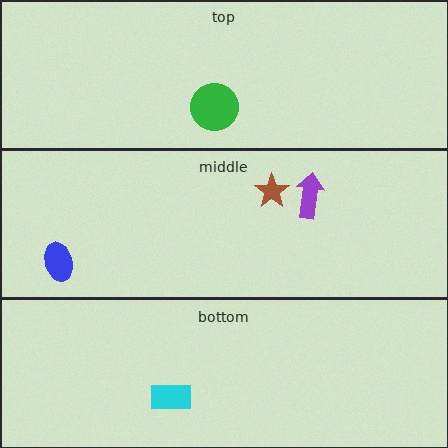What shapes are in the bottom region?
The cyan rectangle.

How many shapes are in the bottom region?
1.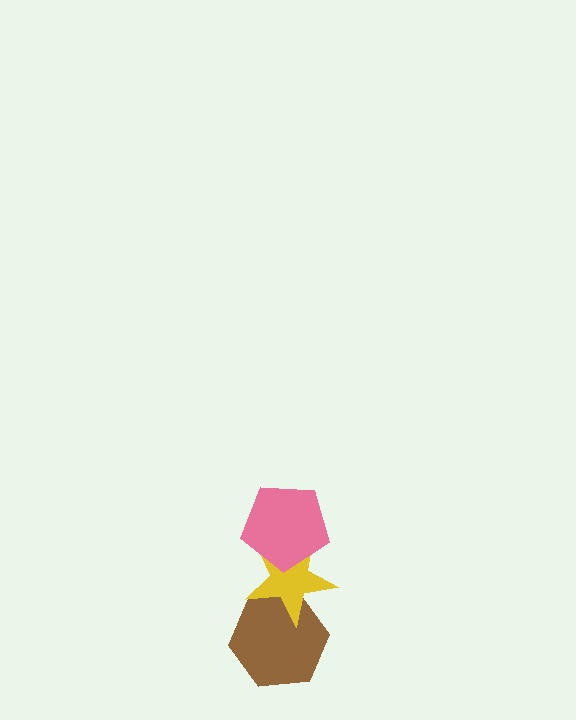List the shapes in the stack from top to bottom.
From top to bottom: the pink pentagon, the yellow star, the brown hexagon.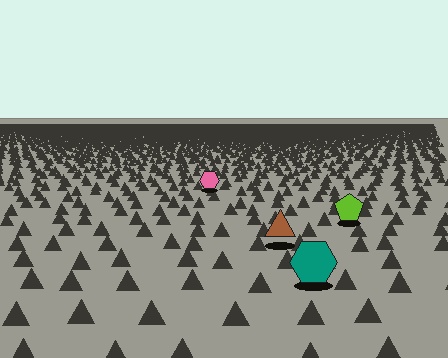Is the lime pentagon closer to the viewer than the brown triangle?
No. The brown triangle is closer — you can tell from the texture gradient: the ground texture is coarser near it.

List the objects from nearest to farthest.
From nearest to farthest: the teal hexagon, the brown triangle, the lime pentagon, the pink hexagon.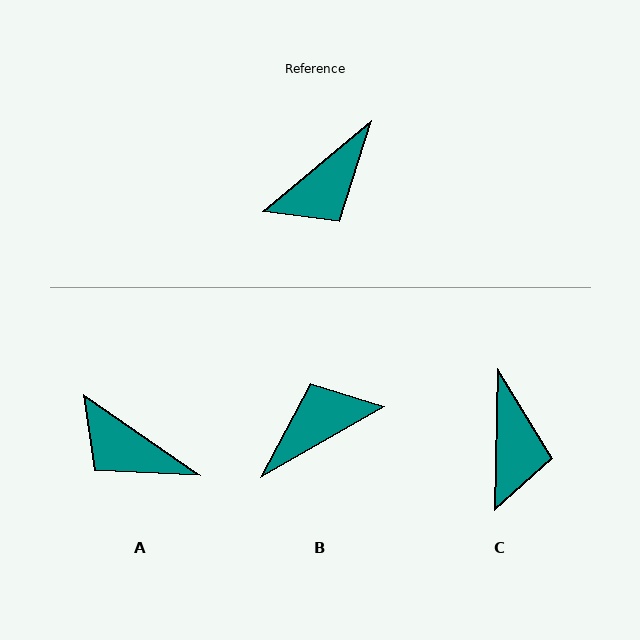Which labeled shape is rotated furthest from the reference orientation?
B, about 170 degrees away.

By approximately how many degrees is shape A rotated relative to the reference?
Approximately 75 degrees clockwise.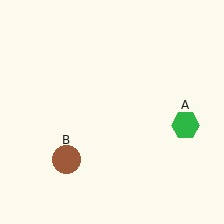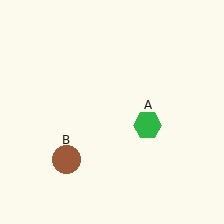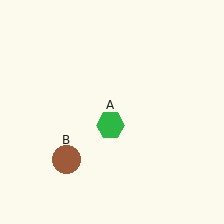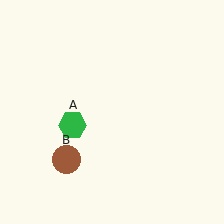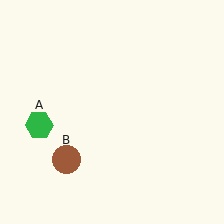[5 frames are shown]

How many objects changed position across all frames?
1 object changed position: green hexagon (object A).